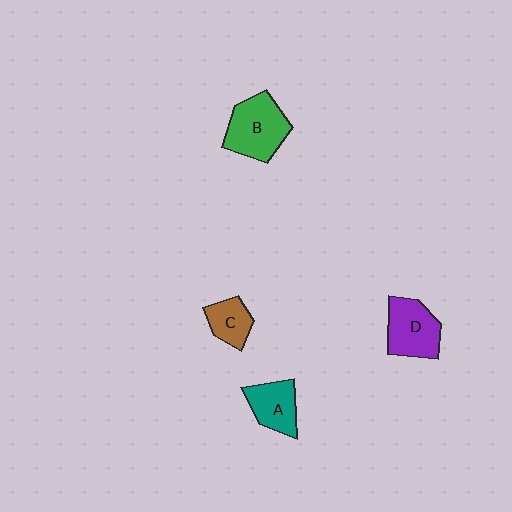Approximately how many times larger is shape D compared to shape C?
Approximately 1.6 times.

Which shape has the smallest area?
Shape C (brown).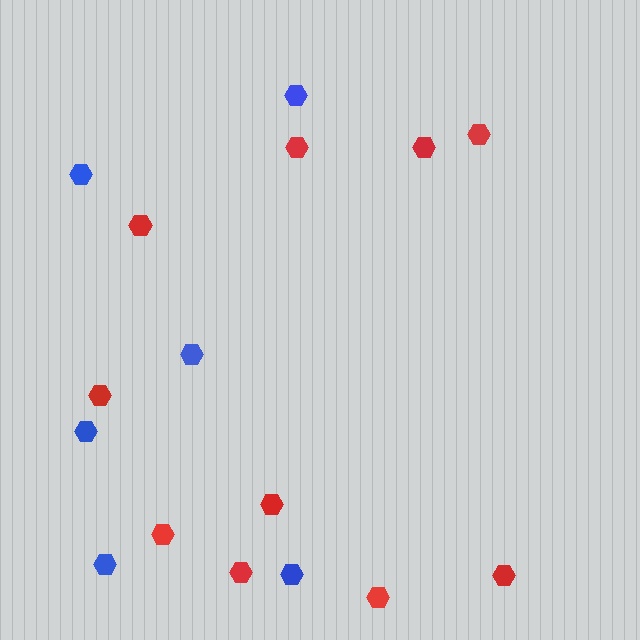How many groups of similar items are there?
There are 2 groups: one group of blue hexagons (6) and one group of red hexagons (10).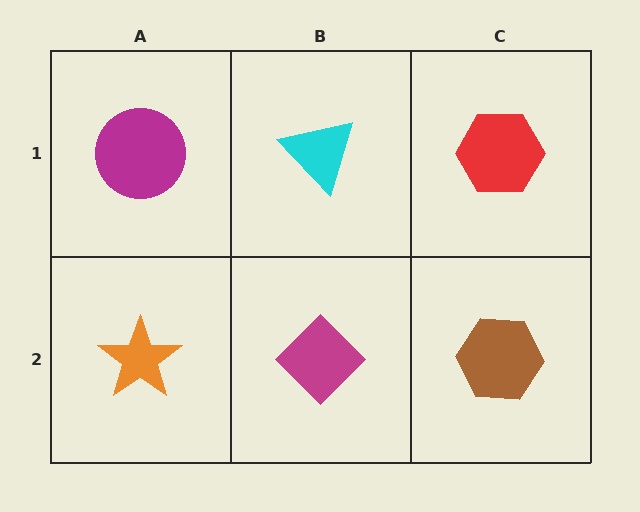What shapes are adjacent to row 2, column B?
A cyan triangle (row 1, column B), an orange star (row 2, column A), a brown hexagon (row 2, column C).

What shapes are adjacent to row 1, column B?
A magenta diamond (row 2, column B), a magenta circle (row 1, column A), a red hexagon (row 1, column C).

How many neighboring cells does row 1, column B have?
3.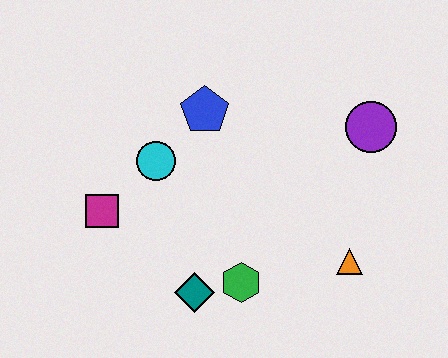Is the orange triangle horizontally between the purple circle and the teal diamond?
Yes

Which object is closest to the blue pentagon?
The cyan circle is closest to the blue pentagon.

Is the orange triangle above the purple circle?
No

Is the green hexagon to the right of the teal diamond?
Yes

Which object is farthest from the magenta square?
The purple circle is farthest from the magenta square.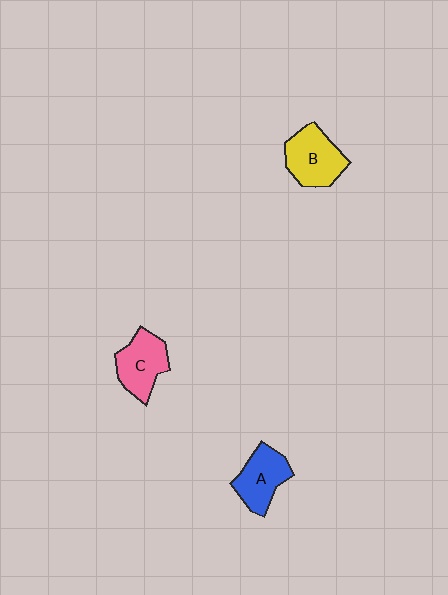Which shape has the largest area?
Shape B (yellow).